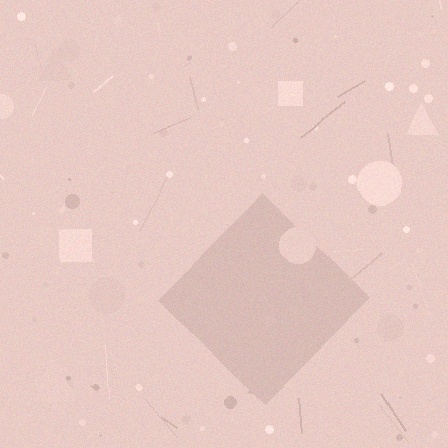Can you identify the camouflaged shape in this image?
The camouflaged shape is a diamond.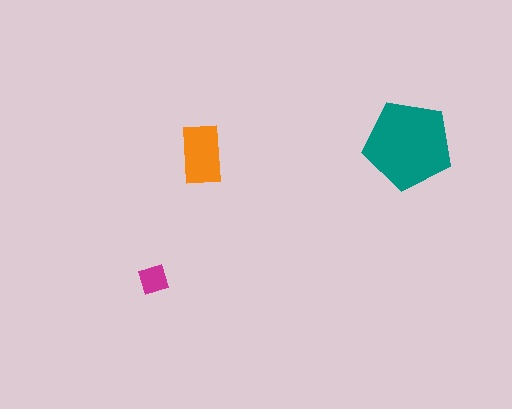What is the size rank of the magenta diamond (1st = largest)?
3rd.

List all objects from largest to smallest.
The teal pentagon, the orange rectangle, the magenta diamond.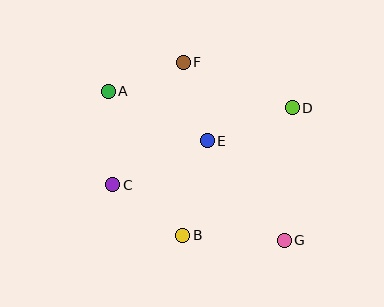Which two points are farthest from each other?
Points A and G are farthest from each other.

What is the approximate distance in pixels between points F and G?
The distance between F and G is approximately 205 pixels.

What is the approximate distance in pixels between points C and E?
The distance between C and E is approximately 104 pixels.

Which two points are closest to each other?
Points A and F are closest to each other.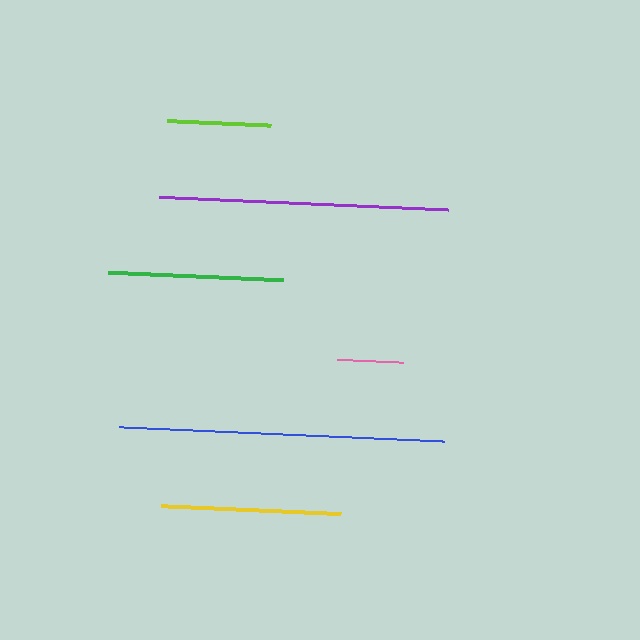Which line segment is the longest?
The blue line is the longest at approximately 325 pixels.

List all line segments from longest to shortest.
From longest to shortest: blue, purple, yellow, green, lime, pink.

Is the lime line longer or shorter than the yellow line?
The yellow line is longer than the lime line.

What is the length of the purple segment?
The purple segment is approximately 289 pixels long.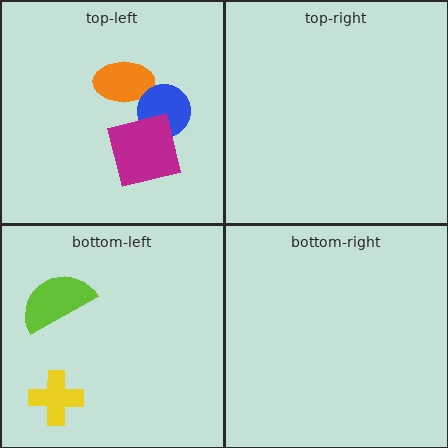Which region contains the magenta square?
The top-left region.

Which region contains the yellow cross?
The bottom-left region.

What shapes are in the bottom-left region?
The yellow cross, the lime semicircle.